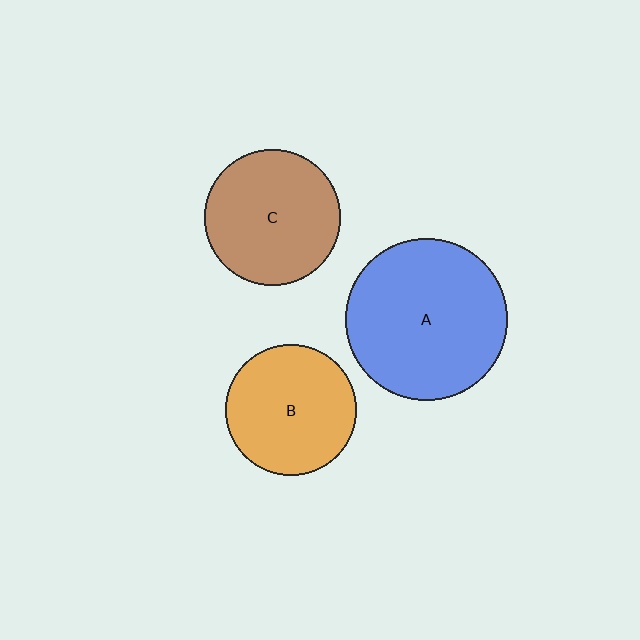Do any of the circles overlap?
No, none of the circles overlap.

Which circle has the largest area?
Circle A (blue).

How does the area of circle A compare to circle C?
Approximately 1.4 times.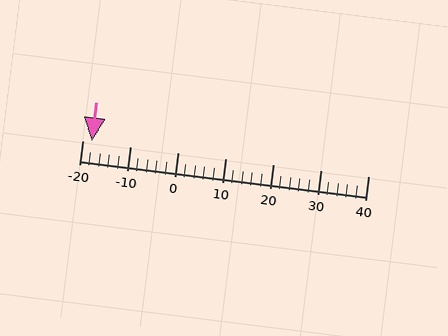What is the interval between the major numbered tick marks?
The major tick marks are spaced 10 units apart.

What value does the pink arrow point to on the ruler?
The pink arrow points to approximately -18.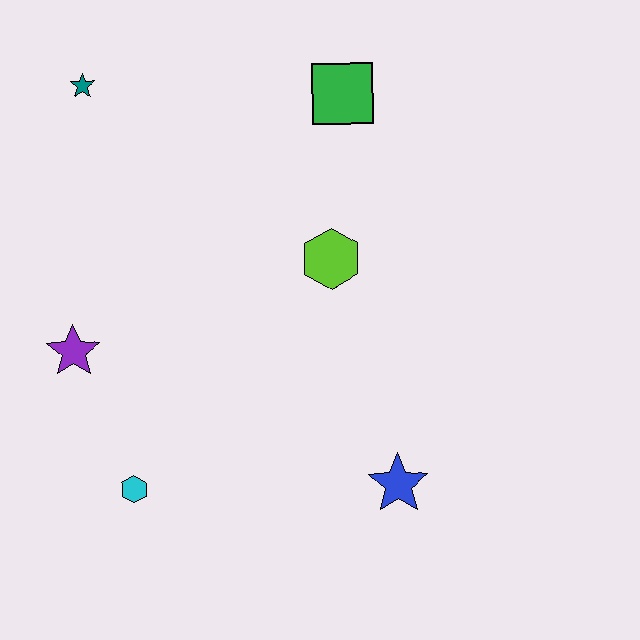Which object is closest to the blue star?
The lime hexagon is closest to the blue star.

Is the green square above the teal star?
No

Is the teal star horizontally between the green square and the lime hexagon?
No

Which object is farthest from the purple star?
The green square is farthest from the purple star.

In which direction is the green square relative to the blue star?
The green square is above the blue star.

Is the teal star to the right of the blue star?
No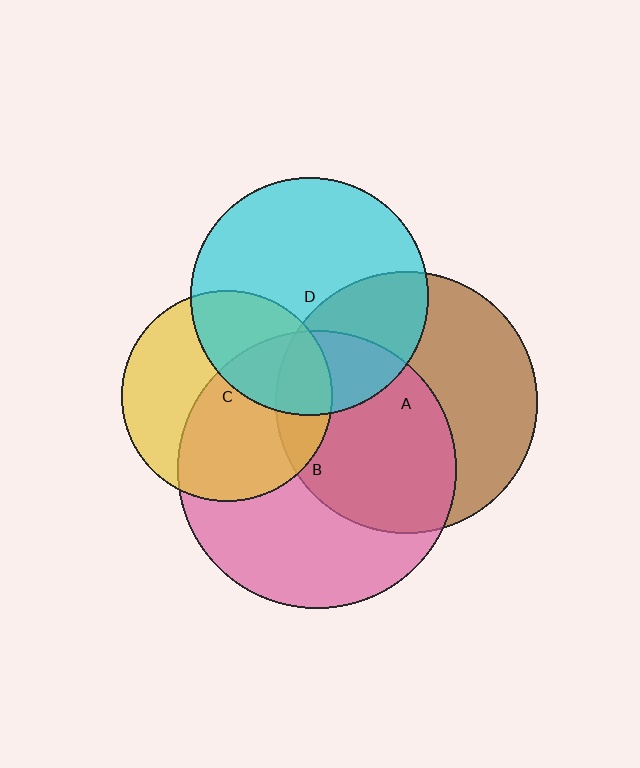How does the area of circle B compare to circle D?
Approximately 1.4 times.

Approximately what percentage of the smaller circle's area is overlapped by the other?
Approximately 25%.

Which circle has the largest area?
Circle B (pink).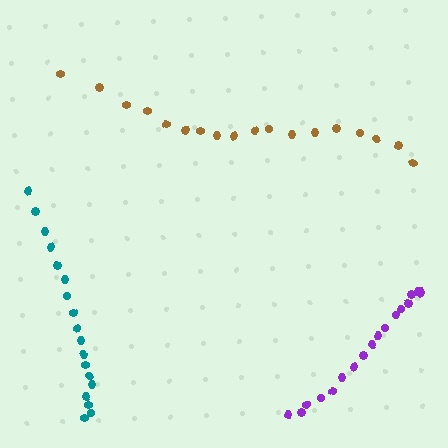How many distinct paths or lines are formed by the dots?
There are 3 distinct paths.